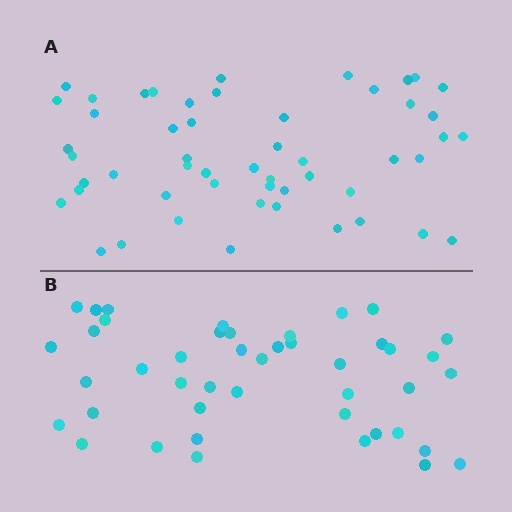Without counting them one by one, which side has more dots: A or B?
Region A (the top region) has more dots.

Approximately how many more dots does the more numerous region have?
Region A has roughly 8 or so more dots than region B.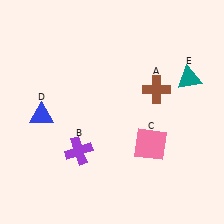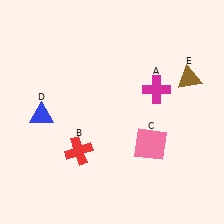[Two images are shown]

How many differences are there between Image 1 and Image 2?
There are 3 differences between the two images.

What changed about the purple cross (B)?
In Image 1, B is purple. In Image 2, it changed to red.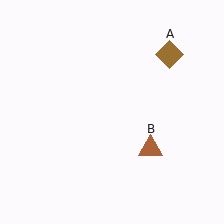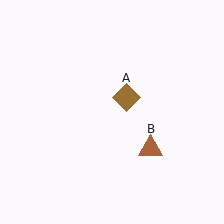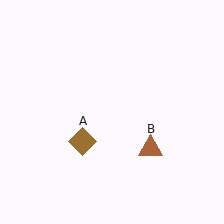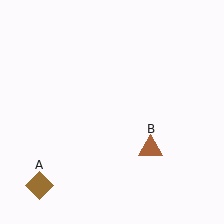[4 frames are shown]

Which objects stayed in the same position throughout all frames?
Brown triangle (object B) remained stationary.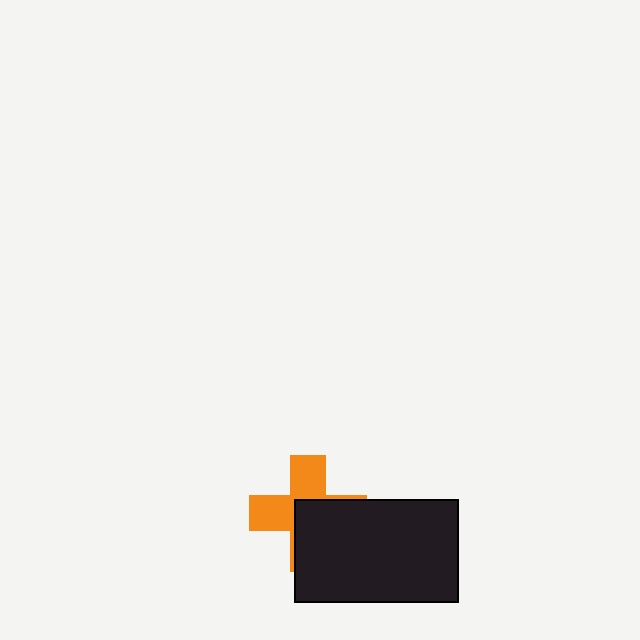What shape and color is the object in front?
The object in front is a black rectangle.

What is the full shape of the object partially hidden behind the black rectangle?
The partially hidden object is an orange cross.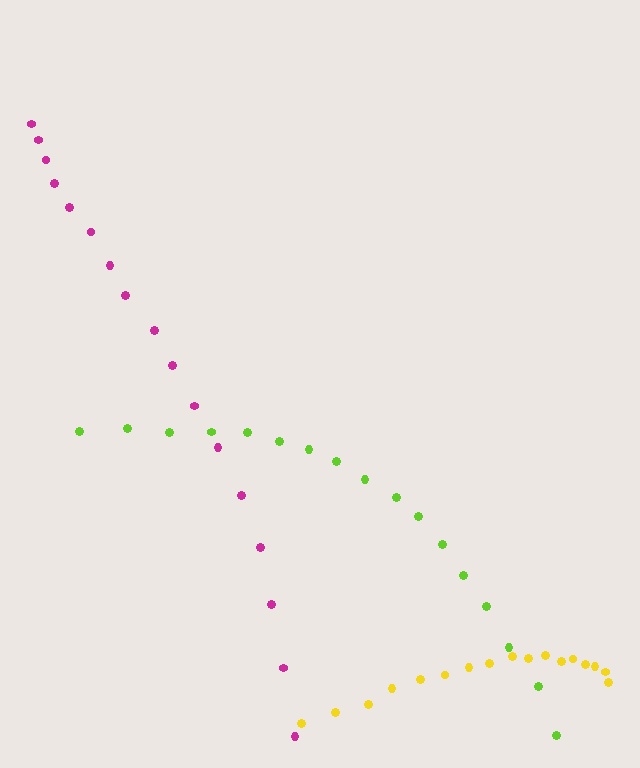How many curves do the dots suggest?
There are 3 distinct paths.